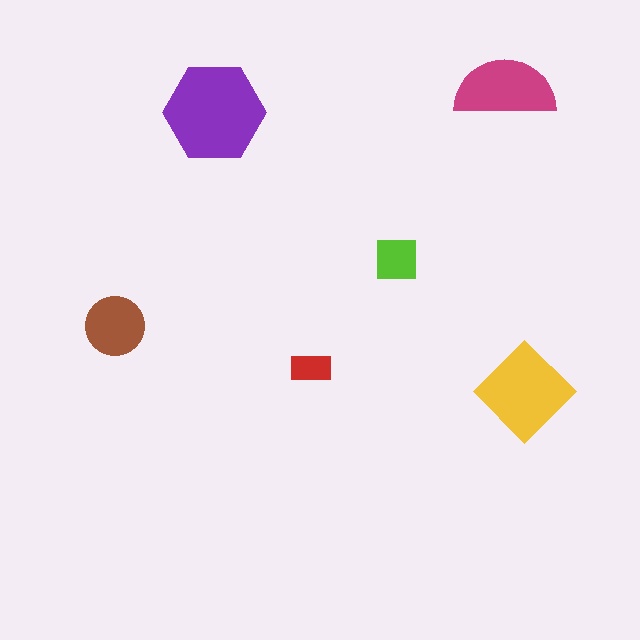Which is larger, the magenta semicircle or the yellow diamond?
The yellow diamond.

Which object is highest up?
The magenta semicircle is topmost.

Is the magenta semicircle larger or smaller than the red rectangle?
Larger.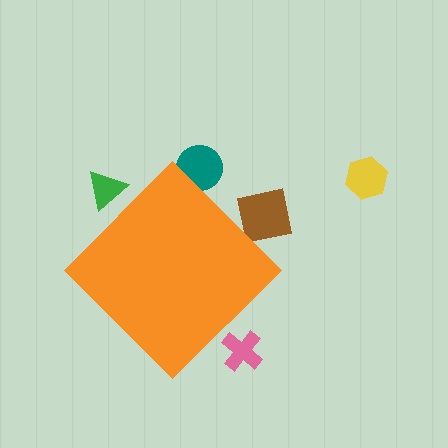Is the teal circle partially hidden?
Yes, the teal circle is partially hidden behind the orange diamond.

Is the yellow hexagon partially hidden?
No, the yellow hexagon is fully visible.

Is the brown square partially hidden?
Yes, the brown square is partially hidden behind the orange diamond.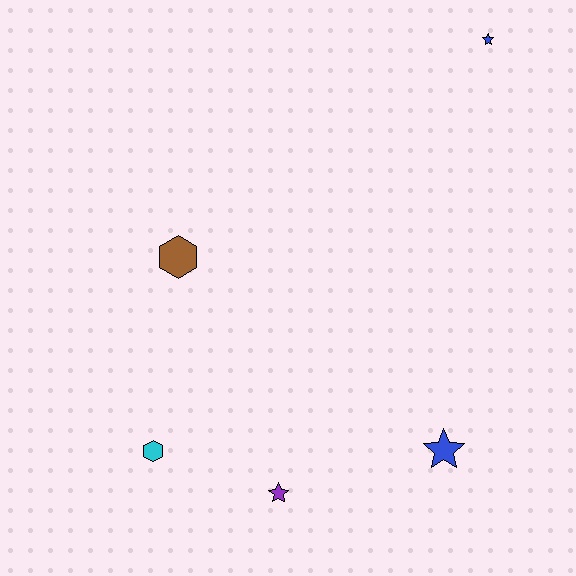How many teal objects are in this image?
There are no teal objects.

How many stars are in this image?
There are 3 stars.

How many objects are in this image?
There are 5 objects.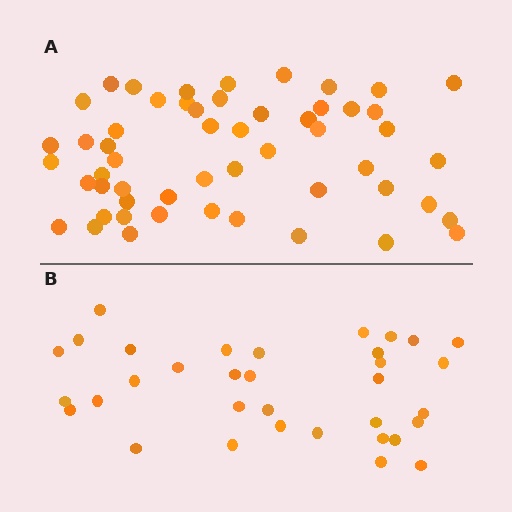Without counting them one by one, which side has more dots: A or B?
Region A (the top region) has more dots.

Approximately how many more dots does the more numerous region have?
Region A has approximately 20 more dots than region B.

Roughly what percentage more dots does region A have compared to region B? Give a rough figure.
About 60% more.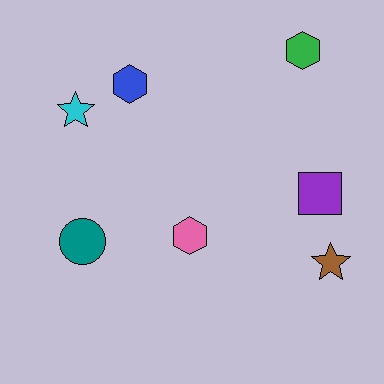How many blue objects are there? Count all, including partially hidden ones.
There is 1 blue object.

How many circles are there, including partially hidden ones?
There is 1 circle.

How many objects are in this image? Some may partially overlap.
There are 7 objects.